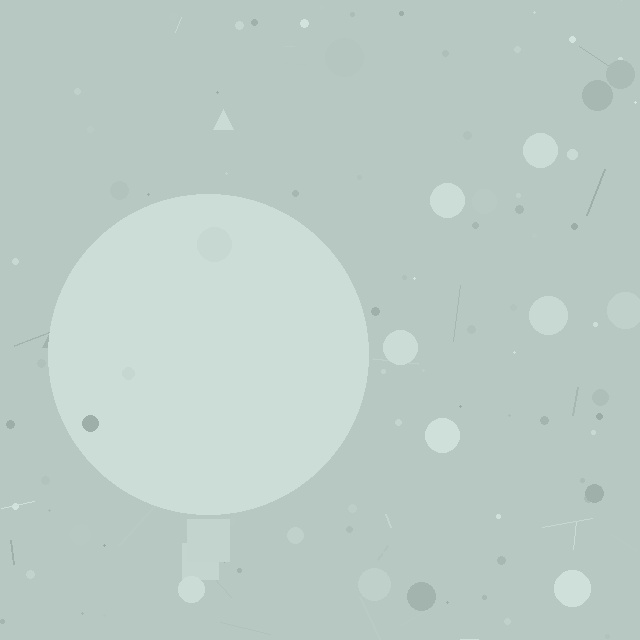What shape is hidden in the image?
A circle is hidden in the image.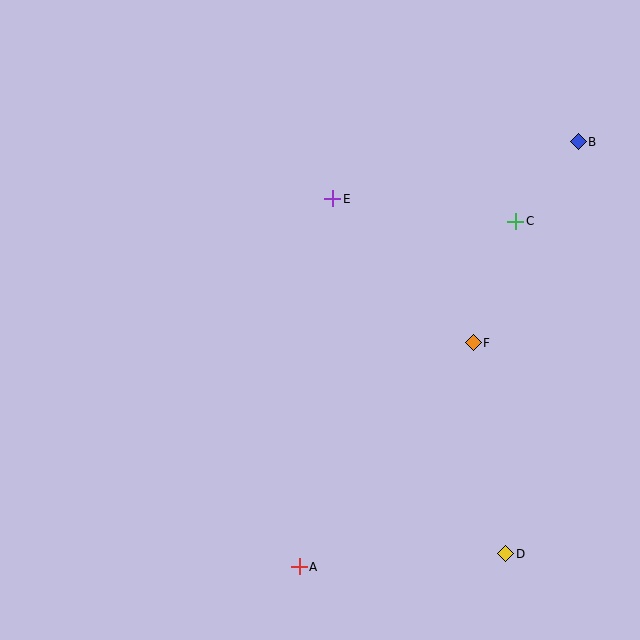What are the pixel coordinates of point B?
Point B is at (578, 142).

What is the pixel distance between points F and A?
The distance between F and A is 283 pixels.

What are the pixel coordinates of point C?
Point C is at (516, 221).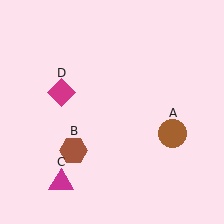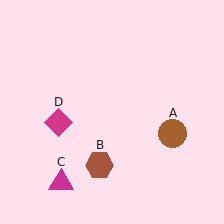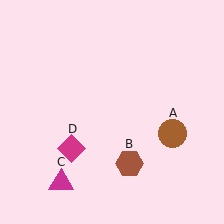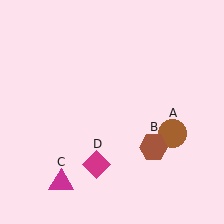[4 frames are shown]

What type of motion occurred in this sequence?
The brown hexagon (object B), magenta diamond (object D) rotated counterclockwise around the center of the scene.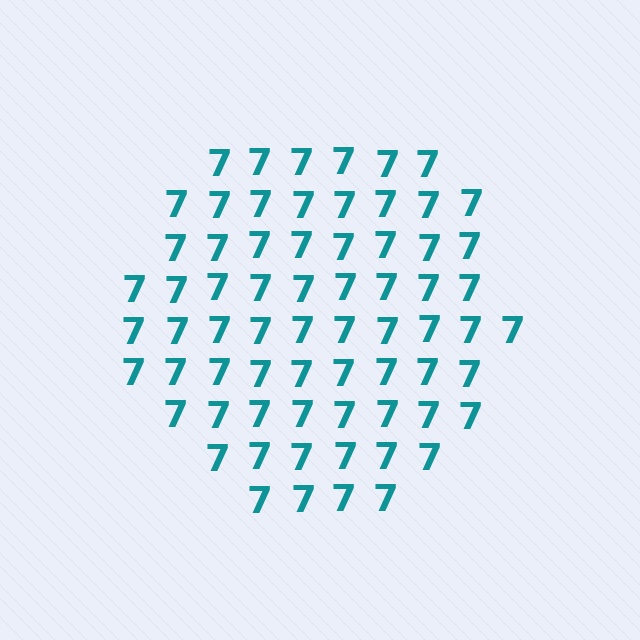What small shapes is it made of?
It is made of small digit 7's.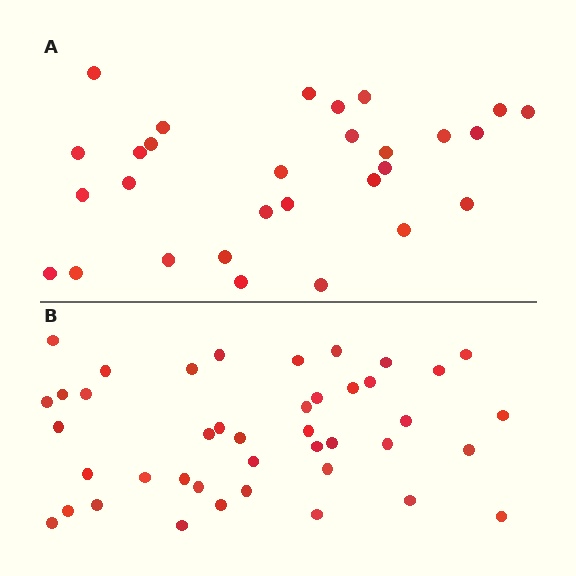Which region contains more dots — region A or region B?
Region B (the bottom region) has more dots.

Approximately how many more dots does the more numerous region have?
Region B has approximately 15 more dots than region A.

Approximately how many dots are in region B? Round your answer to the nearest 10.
About 40 dots. (The exact count is 42, which rounds to 40.)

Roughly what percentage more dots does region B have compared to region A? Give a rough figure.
About 45% more.